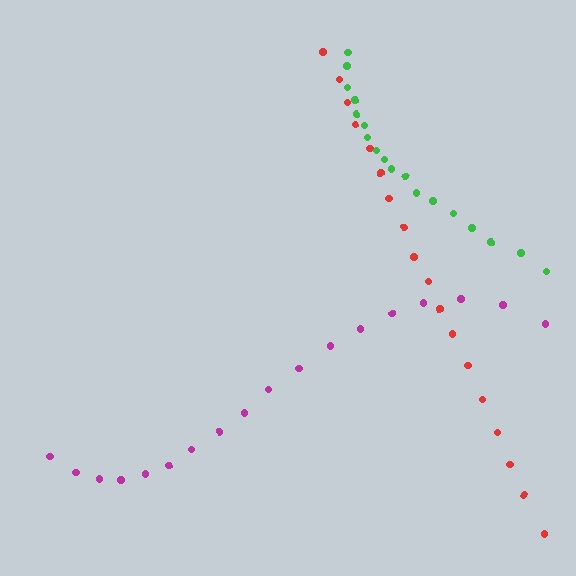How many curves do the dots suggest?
There are 3 distinct paths.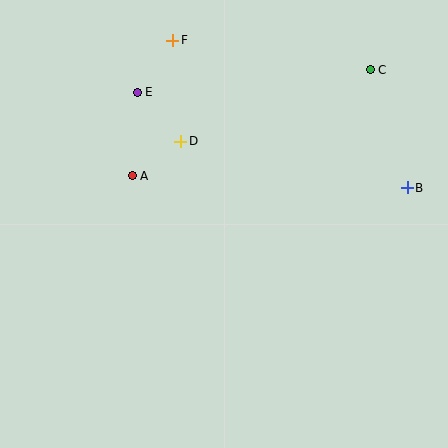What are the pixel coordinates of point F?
Point F is at (173, 40).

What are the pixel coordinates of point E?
Point E is at (137, 92).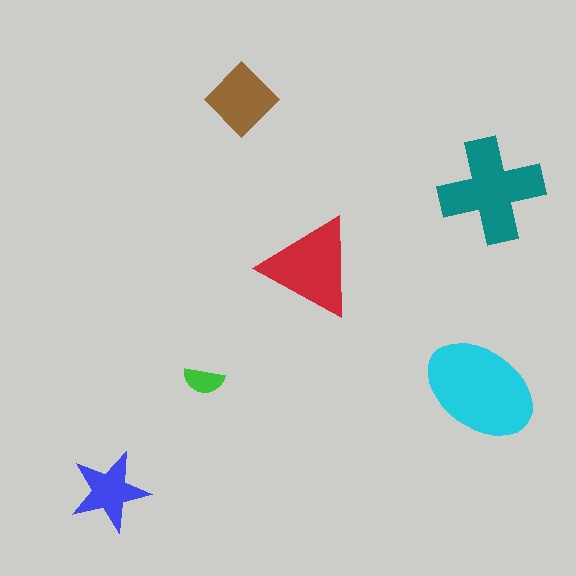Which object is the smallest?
The green semicircle.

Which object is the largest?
The cyan ellipse.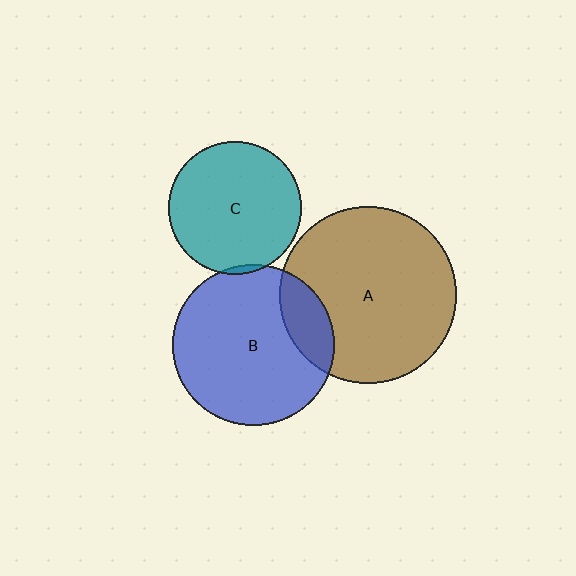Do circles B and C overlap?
Yes.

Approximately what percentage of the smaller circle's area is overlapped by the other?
Approximately 5%.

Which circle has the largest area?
Circle A (brown).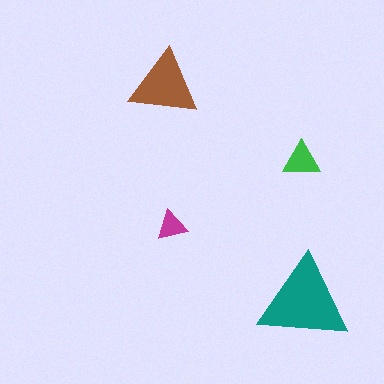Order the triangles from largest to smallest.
the teal one, the brown one, the green one, the magenta one.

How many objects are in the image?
There are 4 objects in the image.